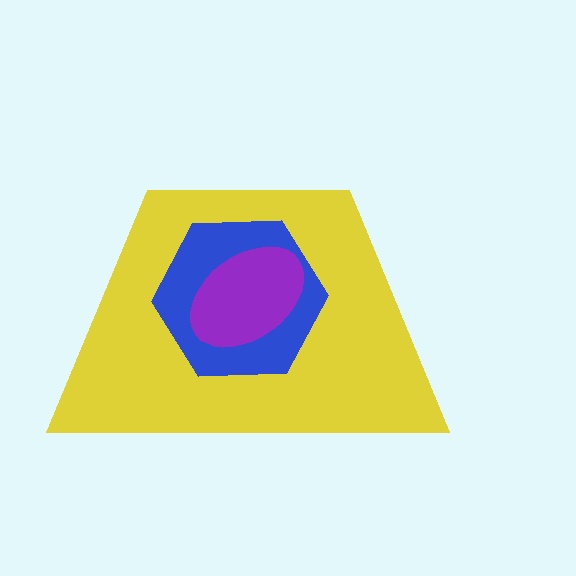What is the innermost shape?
The purple ellipse.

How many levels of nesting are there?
3.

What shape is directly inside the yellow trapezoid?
The blue hexagon.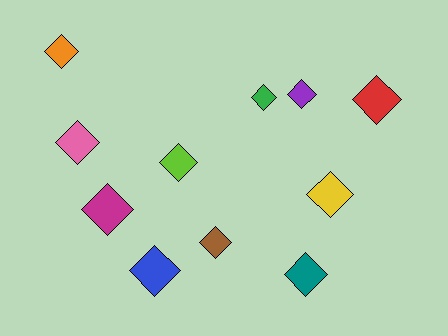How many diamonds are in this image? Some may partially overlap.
There are 11 diamonds.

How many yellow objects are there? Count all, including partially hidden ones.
There is 1 yellow object.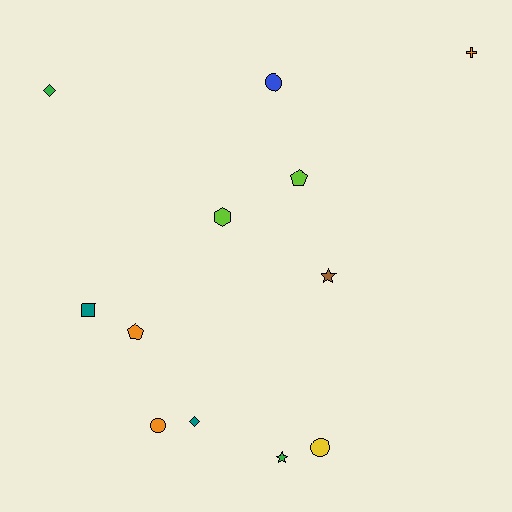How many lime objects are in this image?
There are 2 lime objects.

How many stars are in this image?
There are 2 stars.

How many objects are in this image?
There are 12 objects.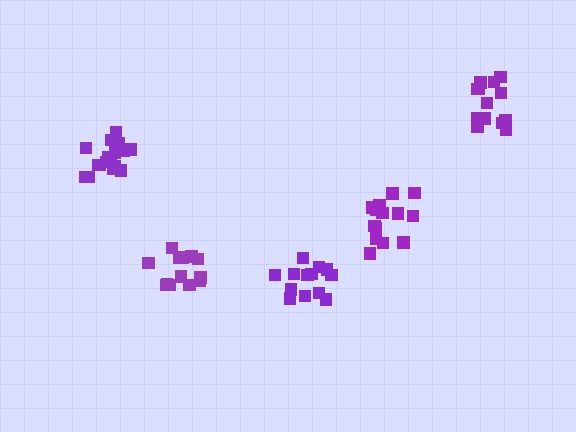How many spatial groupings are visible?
There are 5 spatial groupings.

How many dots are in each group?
Group 1: 15 dots, Group 2: 17 dots, Group 3: 13 dots, Group 4: 13 dots, Group 5: 13 dots (71 total).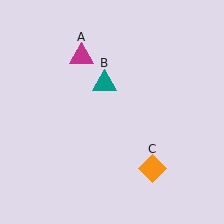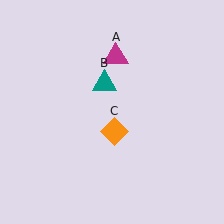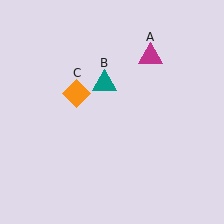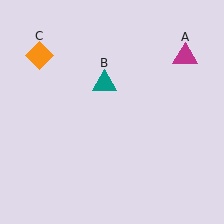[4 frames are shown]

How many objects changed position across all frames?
2 objects changed position: magenta triangle (object A), orange diamond (object C).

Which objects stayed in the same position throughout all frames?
Teal triangle (object B) remained stationary.